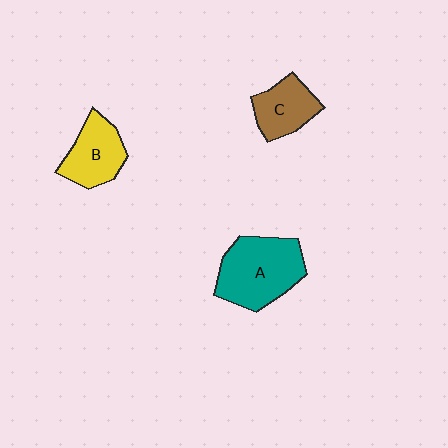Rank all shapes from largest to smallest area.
From largest to smallest: A (teal), B (yellow), C (brown).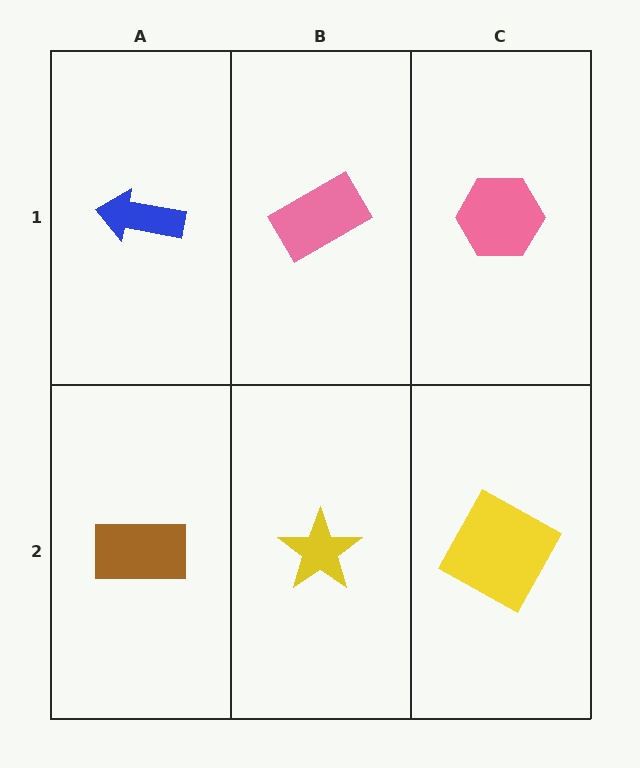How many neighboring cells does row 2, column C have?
2.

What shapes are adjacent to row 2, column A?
A blue arrow (row 1, column A), a yellow star (row 2, column B).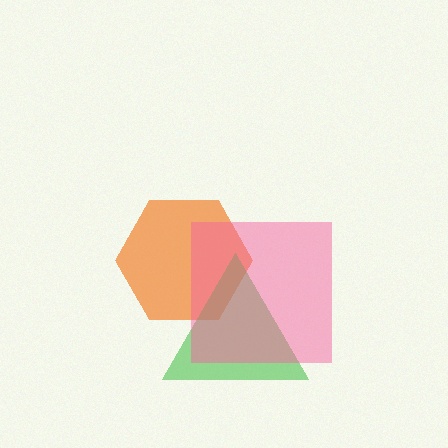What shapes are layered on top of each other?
The layered shapes are: an orange hexagon, a green triangle, a pink square.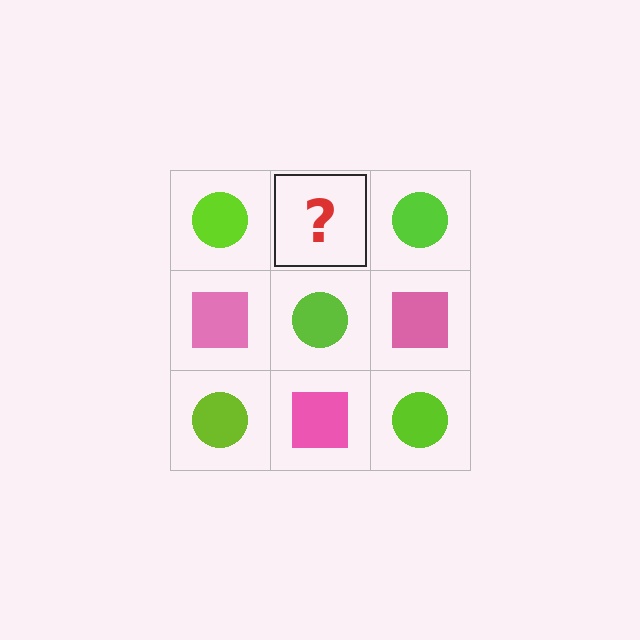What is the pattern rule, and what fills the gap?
The rule is that it alternates lime circle and pink square in a checkerboard pattern. The gap should be filled with a pink square.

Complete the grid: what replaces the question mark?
The question mark should be replaced with a pink square.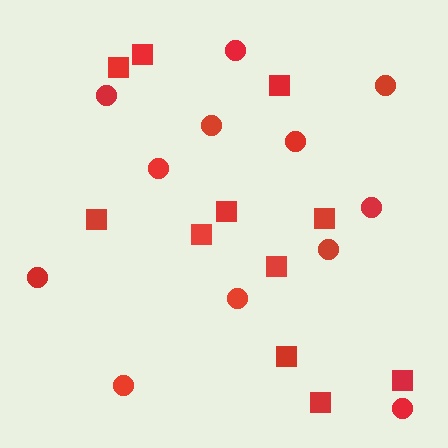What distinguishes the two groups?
There are 2 groups: one group of circles (12) and one group of squares (11).